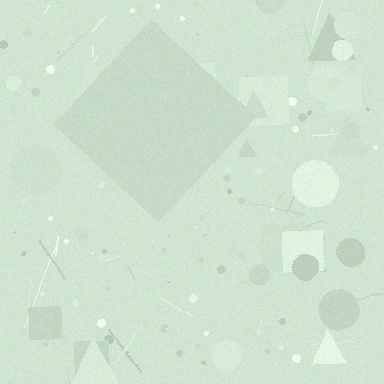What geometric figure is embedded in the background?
A diamond is embedded in the background.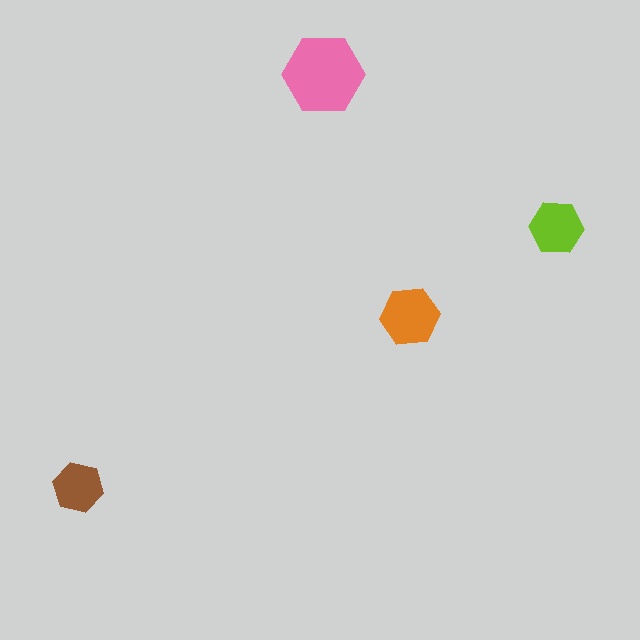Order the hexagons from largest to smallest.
the pink one, the orange one, the lime one, the brown one.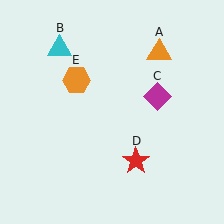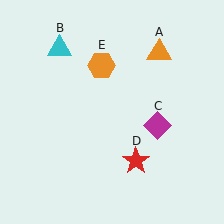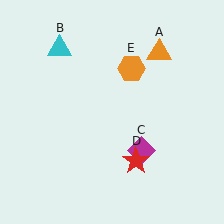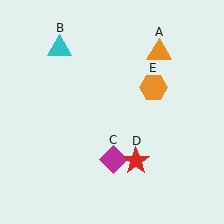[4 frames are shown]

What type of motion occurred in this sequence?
The magenta diamond (object C), orange hexagon (object E) rotated clockwise around the center of the scene.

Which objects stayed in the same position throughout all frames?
Orange triangle (object A) and cyan triangle (object B) and red star (object D) remained stationary.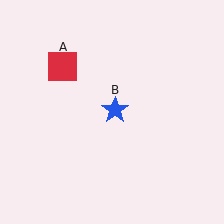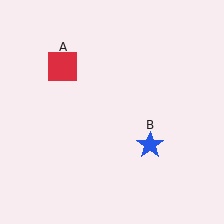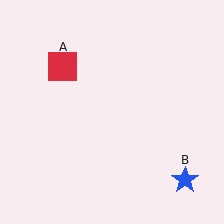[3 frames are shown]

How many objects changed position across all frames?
1 object changed position: blue star (object B).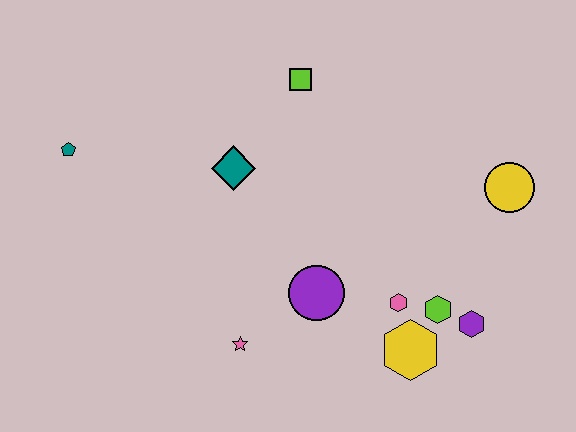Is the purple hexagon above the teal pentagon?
No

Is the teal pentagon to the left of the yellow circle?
Yes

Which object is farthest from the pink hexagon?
The teal pentagon is farthest from the pink hexagon.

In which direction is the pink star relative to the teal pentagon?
The pink star is below the teal pentagon.